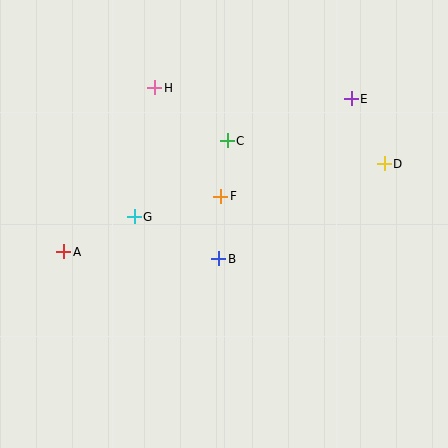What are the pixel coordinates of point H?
Point H is at (155, 88).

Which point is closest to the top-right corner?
Point E is closest to the top-right corner.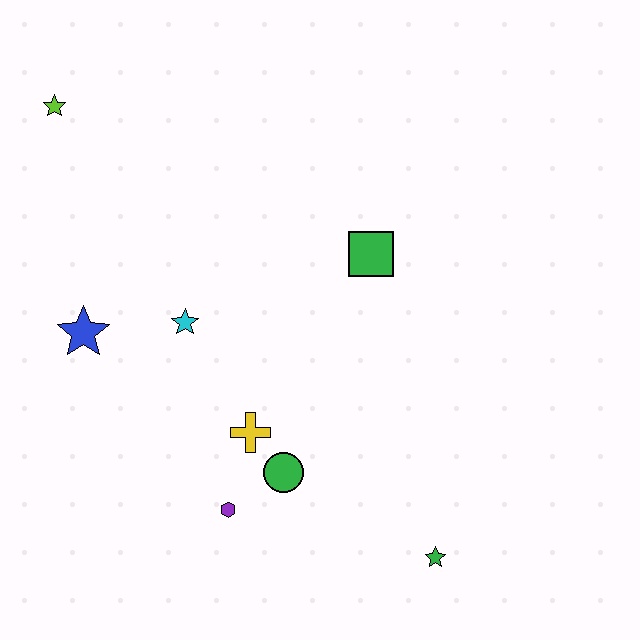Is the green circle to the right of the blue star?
Yes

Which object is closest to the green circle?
The yellow cross is closest to the green circle.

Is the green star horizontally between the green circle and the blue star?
No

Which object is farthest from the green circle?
The lime star is farthest from the green circle.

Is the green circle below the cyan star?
Yes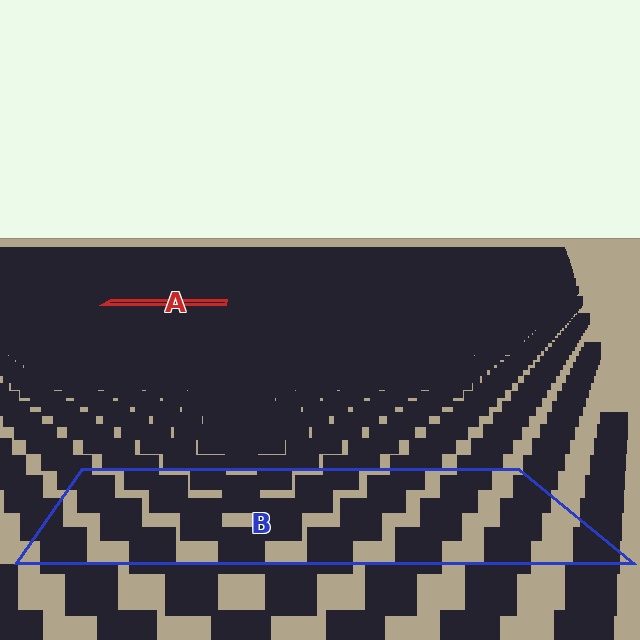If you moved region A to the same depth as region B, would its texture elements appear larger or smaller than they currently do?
They would appear larger. At a closer depth, the same texture elements are projected at a bigger on-screen size.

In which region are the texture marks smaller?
The texture marks are smaller in region A, because it is farther away.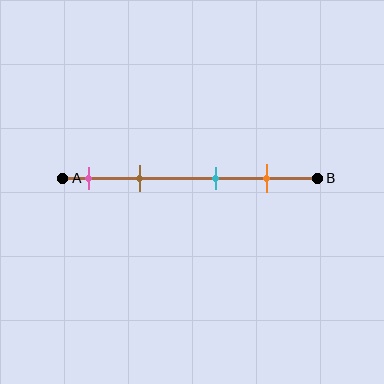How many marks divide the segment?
There are 4 marks dividing the segment.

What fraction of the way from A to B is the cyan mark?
The cyan mark is approximately 60% (0.6) of the way from A to B.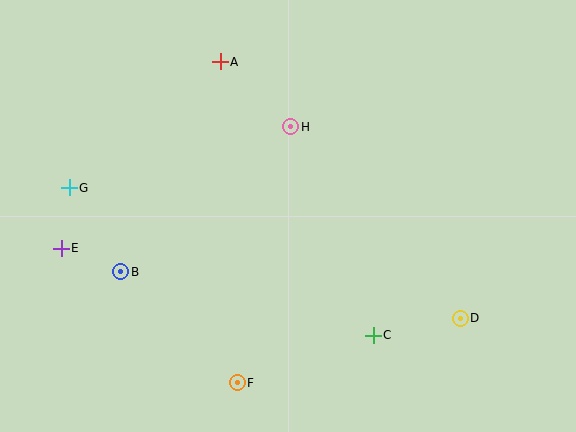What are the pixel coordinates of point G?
Point G is at (69, 188).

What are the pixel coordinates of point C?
Point C is at (373, 335).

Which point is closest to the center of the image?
Point H at (291, 127) is closest to the center.